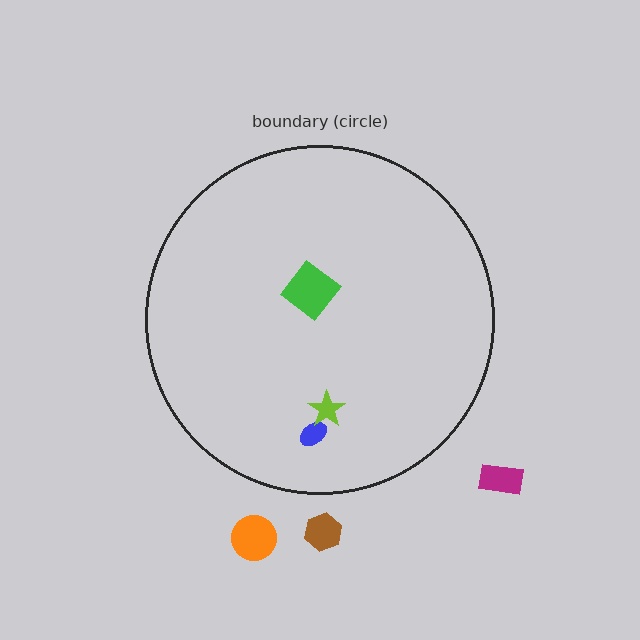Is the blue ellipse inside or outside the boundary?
Inside.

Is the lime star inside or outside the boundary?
Inside.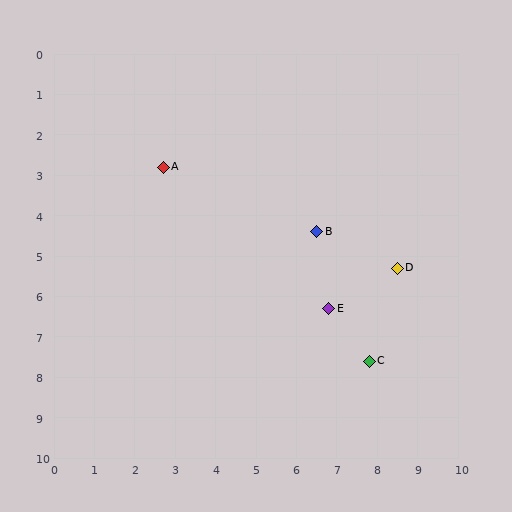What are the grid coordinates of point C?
Point C is at approximately (7.8, 7.6).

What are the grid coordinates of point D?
Point D is at approximately (8.5, 5.3).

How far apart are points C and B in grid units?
Points C and B are about 3.5 grid units apart.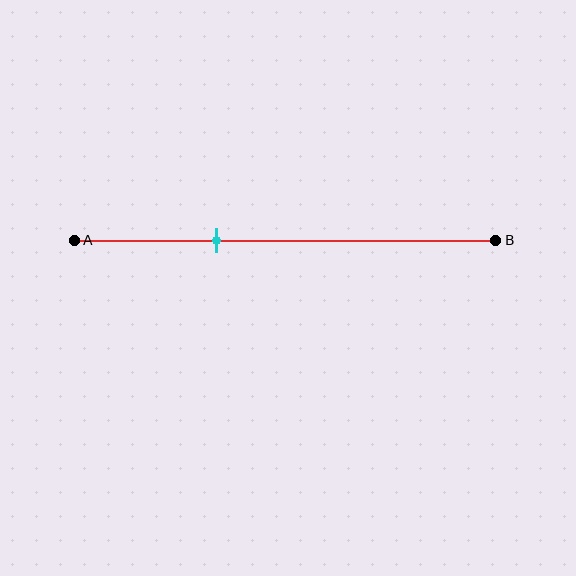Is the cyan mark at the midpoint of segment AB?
No, the mark is at about 35% from A, not at the 50% midpoint.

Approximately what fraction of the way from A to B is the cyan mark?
The cyan mark is approximately 35% of the way from A to B.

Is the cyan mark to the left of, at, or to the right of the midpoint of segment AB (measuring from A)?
The cyan mark is to the left of the midpoint of segment AB.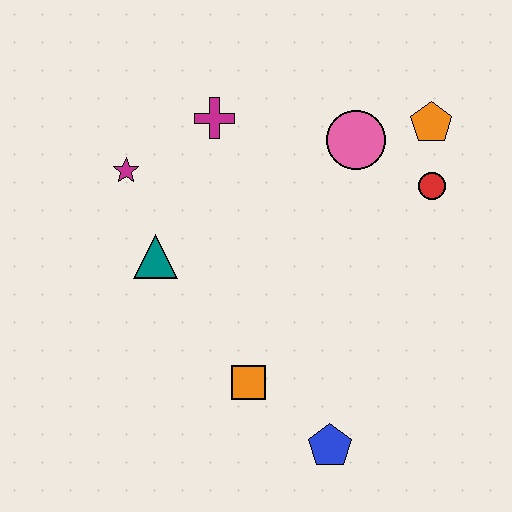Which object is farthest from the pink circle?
The blue pentagon is farthest from the pink circle.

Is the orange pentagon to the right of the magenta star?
Yes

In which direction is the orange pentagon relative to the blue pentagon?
The orange pentagon is above the blue pentagon.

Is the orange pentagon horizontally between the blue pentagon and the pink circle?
No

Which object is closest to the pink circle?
The orange pentagon is closest to the pink circle.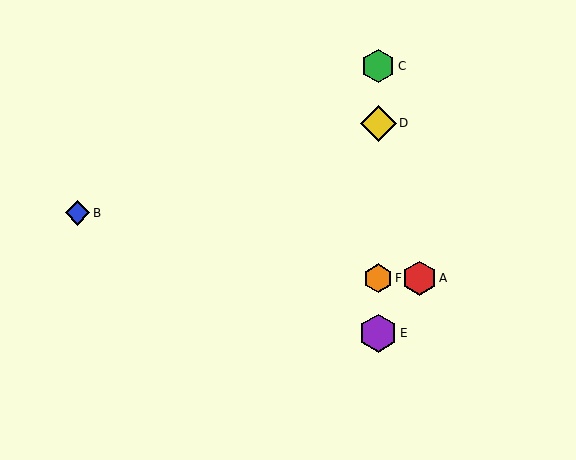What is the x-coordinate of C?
Object C is at x≈378.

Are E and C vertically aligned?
Yes, both are at x≈378.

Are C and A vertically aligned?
No, C is at x≈378 and A is at x≈419.